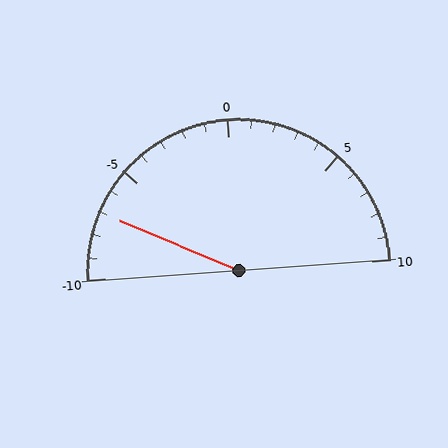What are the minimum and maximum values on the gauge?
The gauge ranges from -10 to 10.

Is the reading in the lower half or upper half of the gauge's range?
The reading is in the lower half of the range (-10 to 10).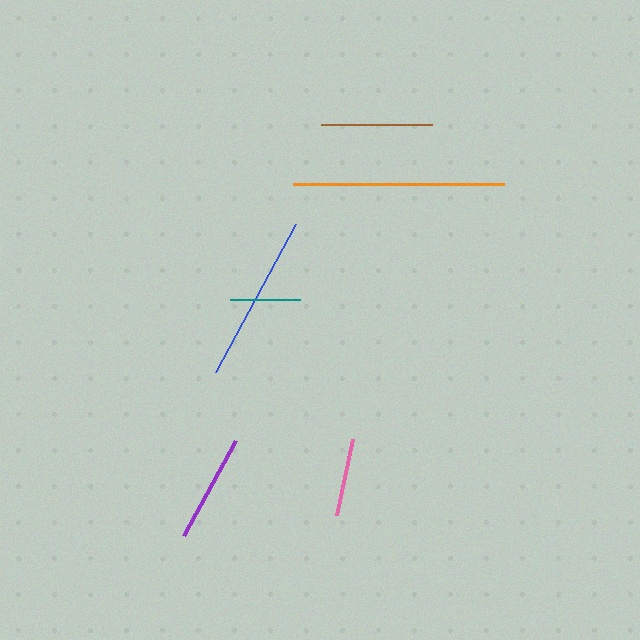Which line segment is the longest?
The orange line is the longest at approximately 211 pixels.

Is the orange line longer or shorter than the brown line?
The orange line is longer than the brown line.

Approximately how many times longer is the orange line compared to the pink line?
The orange line is approximately 2.8 times the length of the pink line.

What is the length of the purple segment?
The purple segment is approximately 108 pixels long.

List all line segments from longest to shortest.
From longest to shortest: orange, blue, brown, purple, pink, teal.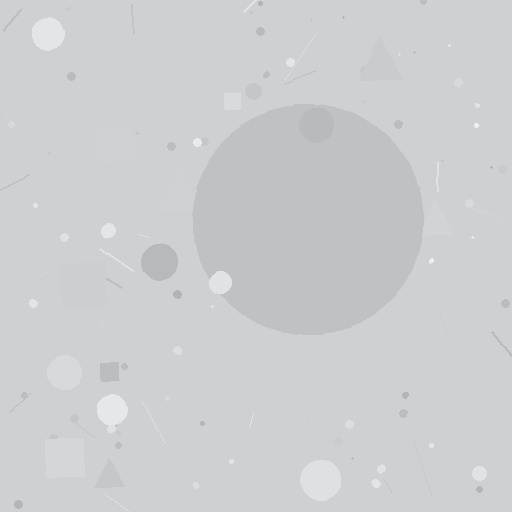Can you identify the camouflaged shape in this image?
The camouflaged shape is a circle.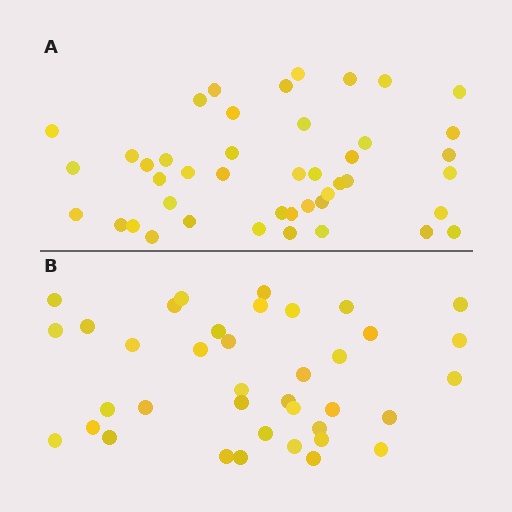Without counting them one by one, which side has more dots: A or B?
Region A (the top region) has more dots.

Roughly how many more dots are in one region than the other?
Region A has about 6 more dots than region B.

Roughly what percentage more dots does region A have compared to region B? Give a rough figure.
About 15% more.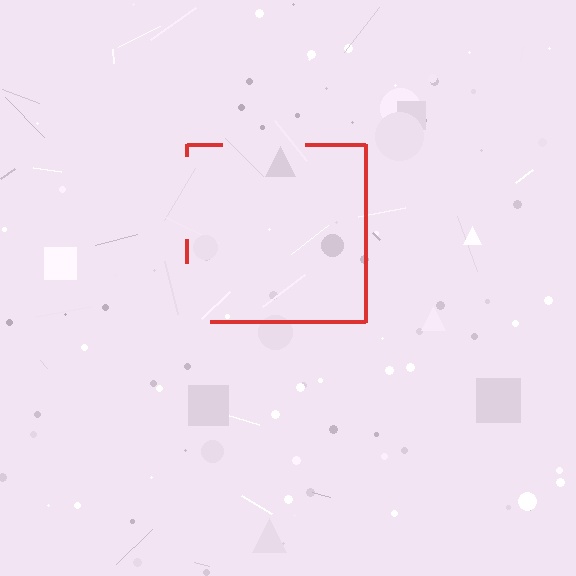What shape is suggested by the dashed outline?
The dashed outline suggests a square.